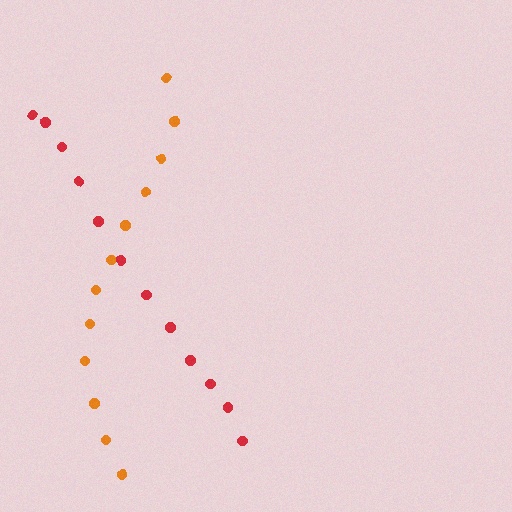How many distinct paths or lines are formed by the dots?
There are 2 distinct paths.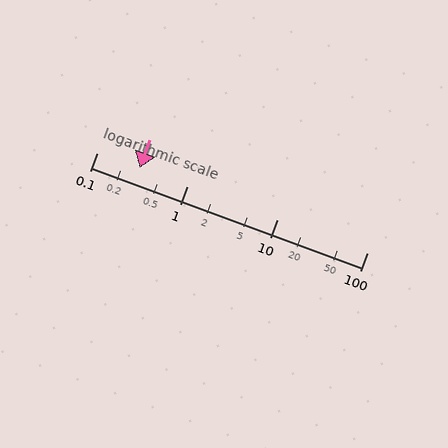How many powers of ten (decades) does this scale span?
The scale spans 3 decades, from 0.1 to 100.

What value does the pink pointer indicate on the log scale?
The pointer indicates approximately 0.3.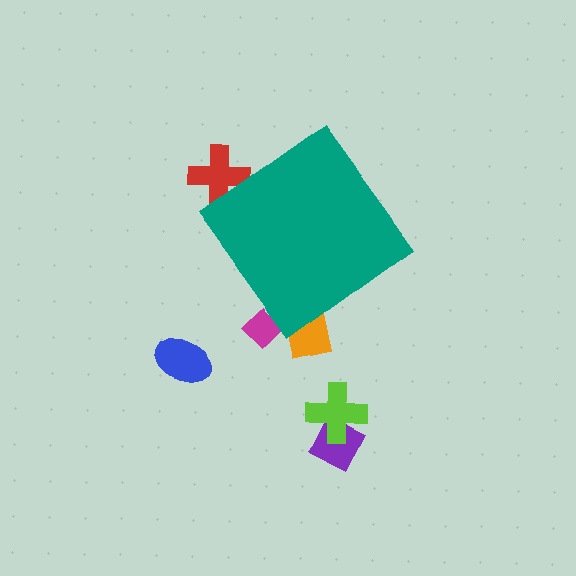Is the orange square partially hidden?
Yes, the orange square is partially hidden behind the teal diamond.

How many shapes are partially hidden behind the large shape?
3 shapes are partially hidden.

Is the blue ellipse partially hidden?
No, the blue ellipse is fully visible.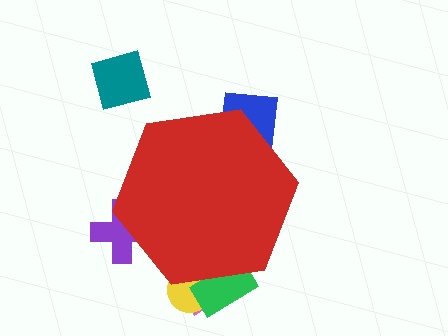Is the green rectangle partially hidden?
Yes, the green rectangle is partially hidden behind the red hexagon.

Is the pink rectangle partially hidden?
Yes, the pink rectangle is partially hidden behind the red hexagon.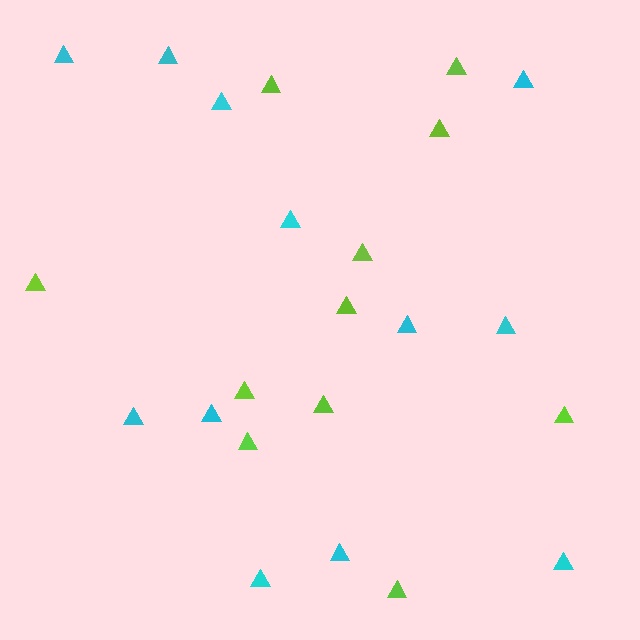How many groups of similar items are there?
There are 2 groups: one group of cyan triangles (12) and one group of lime triangles (11).